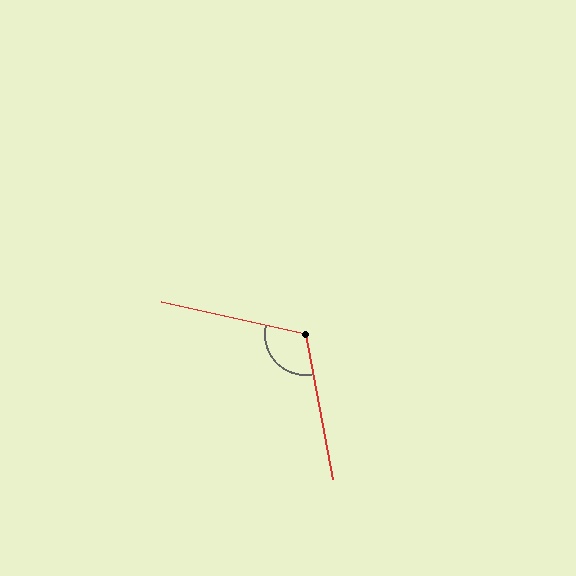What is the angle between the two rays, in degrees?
Approximately 113 degrees.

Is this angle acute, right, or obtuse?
It is obtuse.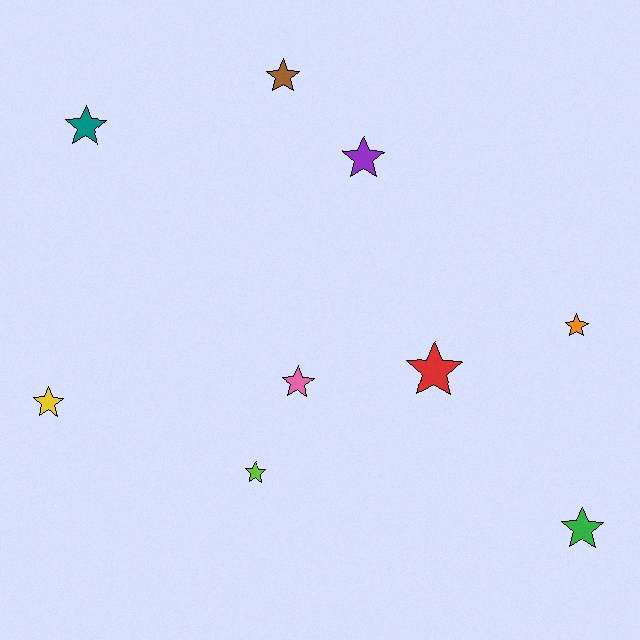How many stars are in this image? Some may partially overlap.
There are 9 stars.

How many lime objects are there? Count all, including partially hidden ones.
There is 1 lime object.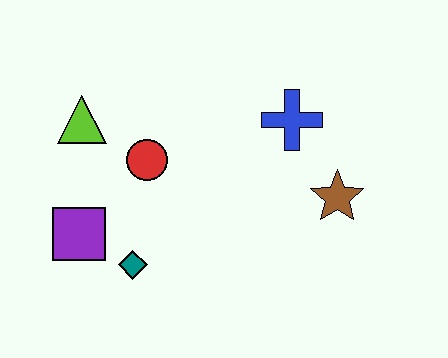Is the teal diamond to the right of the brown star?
No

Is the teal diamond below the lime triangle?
Yes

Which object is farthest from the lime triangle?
The brown star is farthest from the lime triangle.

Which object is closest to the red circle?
The lime triangle is closest to the red circle.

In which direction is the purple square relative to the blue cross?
The purple square is to the left of the blue cross.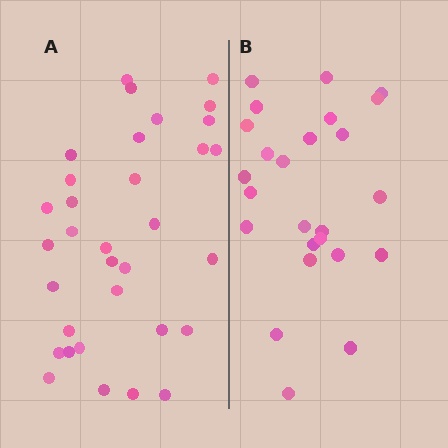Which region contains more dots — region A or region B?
Region A (the left region) has more dots.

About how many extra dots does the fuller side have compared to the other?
Region A has roughly 8 or so more dots than region B.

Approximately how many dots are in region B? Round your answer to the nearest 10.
About 20 dots. (The exact count is 25, which rounds to 20.)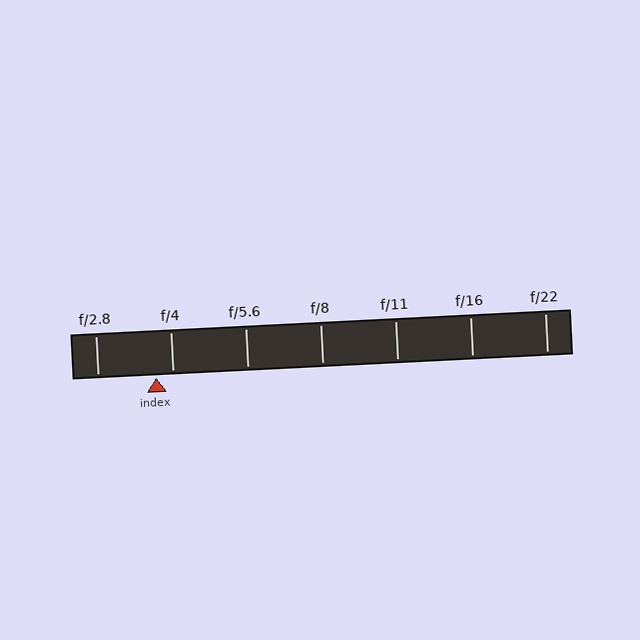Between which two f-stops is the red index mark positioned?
The index mark is between f/2.8 and f/4.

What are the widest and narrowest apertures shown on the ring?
The widest aperture shown is f/2.8 and the narrowest is f/22.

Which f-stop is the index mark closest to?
The index mark is closest to f/4.